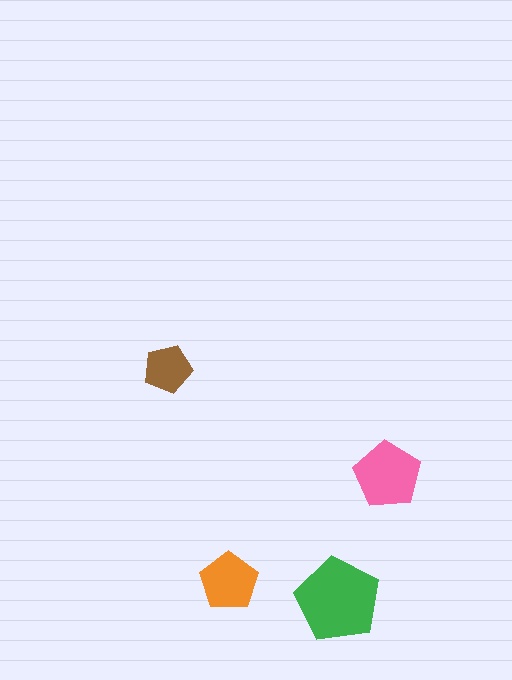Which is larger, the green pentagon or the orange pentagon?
The green one.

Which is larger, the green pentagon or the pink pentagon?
The green one.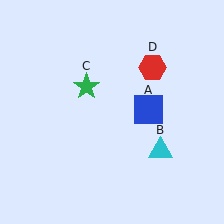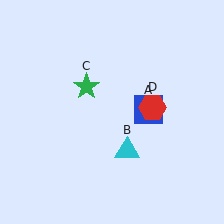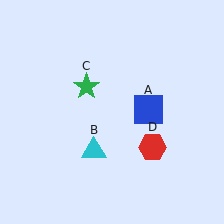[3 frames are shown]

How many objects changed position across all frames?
2 objects changed position: cyan triangle (object B), red hexagon (object D).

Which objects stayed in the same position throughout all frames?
Blue square (object A) and green star (object C) remained stationary.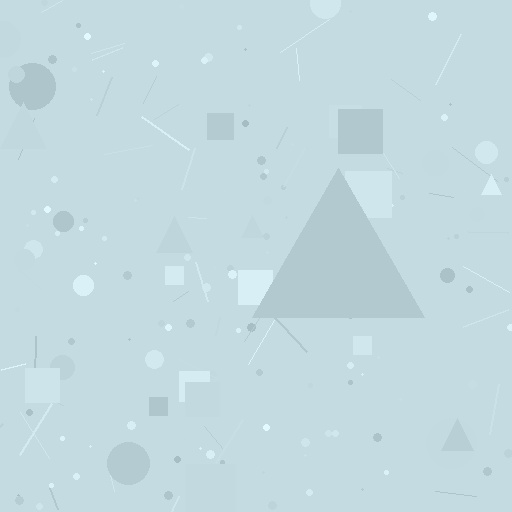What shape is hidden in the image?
A triangle is hidden in the image.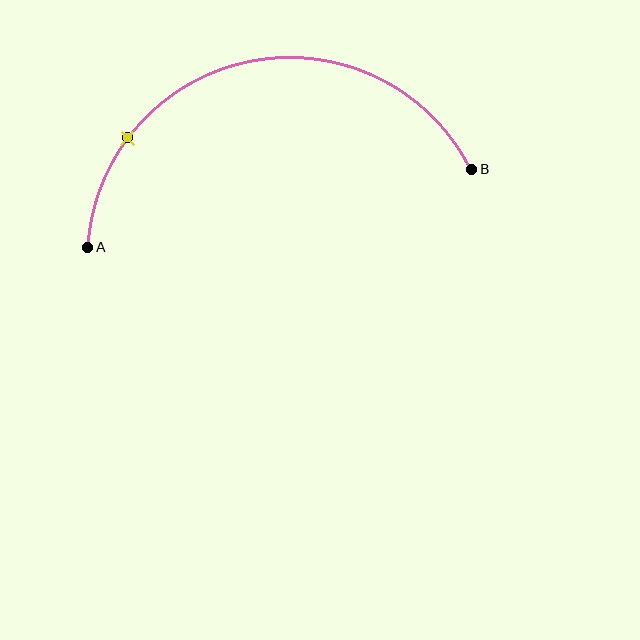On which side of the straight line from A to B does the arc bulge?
The arc bulges above the straight line connecting A and B.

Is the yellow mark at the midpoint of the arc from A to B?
No. The yellow mark lies on the arc but is closer to endpoint A. The arc midpoint would be at the point on the curve equidistant along the arc from both A and B.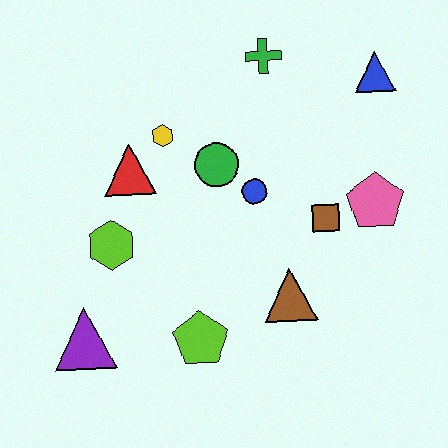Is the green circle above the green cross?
No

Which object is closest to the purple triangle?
The lime hexagon is closest to the purple triangle.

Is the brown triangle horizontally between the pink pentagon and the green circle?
Yes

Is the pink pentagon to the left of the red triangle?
No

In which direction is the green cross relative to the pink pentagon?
The green cross is above the pink pentagon.